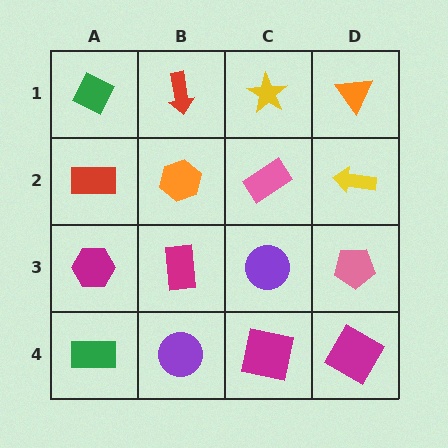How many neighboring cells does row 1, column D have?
2.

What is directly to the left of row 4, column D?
A magenta square.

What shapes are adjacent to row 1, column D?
A yellow arrow (row 2, column D), a yellow star (row 1, column C).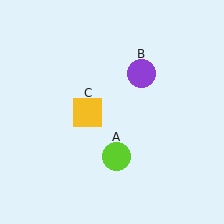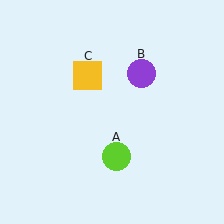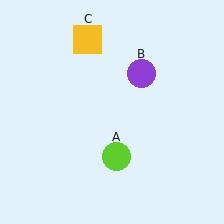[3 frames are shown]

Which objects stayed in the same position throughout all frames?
Lime circle (object A) and purple circle (object B) remained stationary.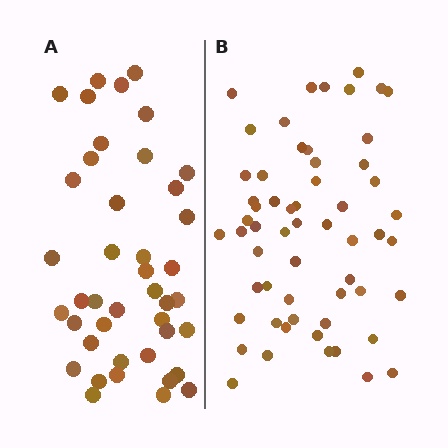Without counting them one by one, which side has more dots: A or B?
Region B (the right region) has more dots.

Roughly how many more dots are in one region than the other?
Region B has approximately 15 more dots than region A.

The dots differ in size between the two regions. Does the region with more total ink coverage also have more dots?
No. Region A has more total ink coverage because its dots are larger, but region B actually contains more individual dots. Total area can be misleading — the number of items is what matters here.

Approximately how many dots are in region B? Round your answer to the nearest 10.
About 60 dots. (The exact count is 58, which rounds to 60.)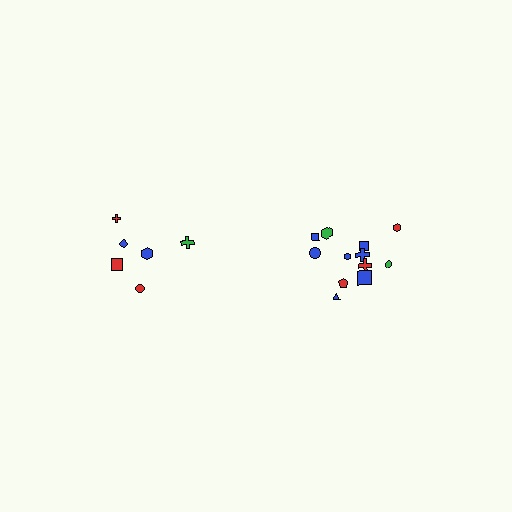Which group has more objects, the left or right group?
The right group.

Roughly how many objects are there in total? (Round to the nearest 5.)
Roughly 20 objects in total.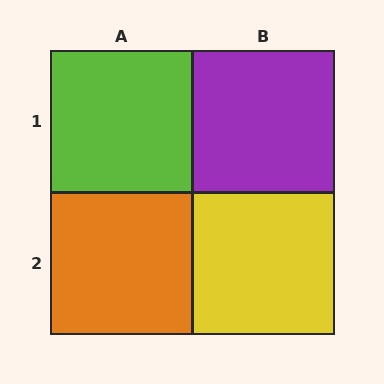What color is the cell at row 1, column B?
Purple.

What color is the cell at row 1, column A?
Lime.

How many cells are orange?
1 cell is orange.